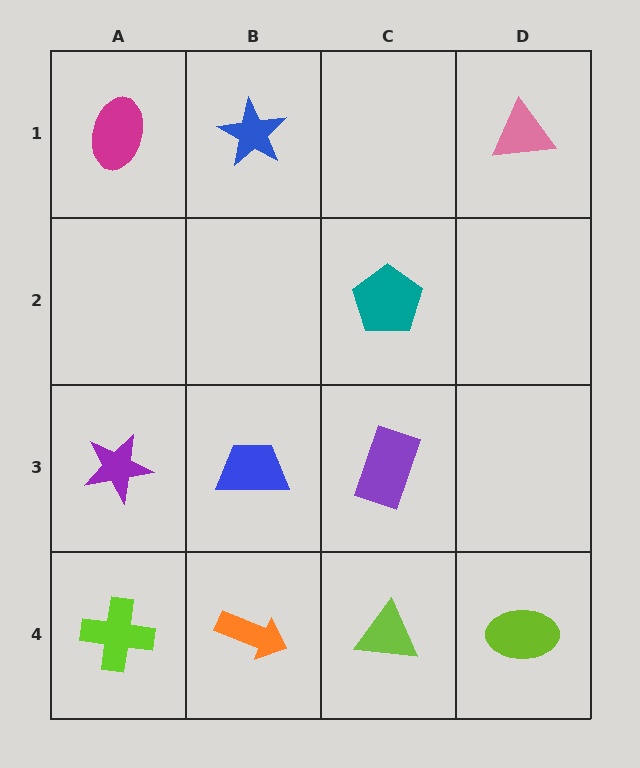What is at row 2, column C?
A teal pentagon.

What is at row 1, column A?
A magenta ellipse.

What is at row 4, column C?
A lime triangle.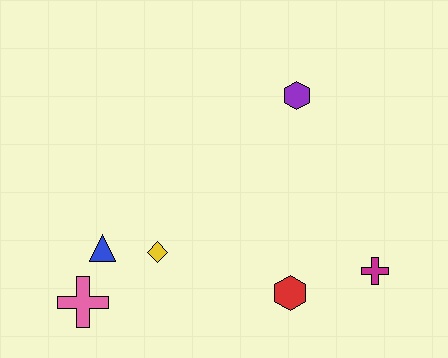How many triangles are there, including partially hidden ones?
There is 1 triangle.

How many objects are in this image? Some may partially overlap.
There are 6 objects.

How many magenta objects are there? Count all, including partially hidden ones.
There is 1 magenta object.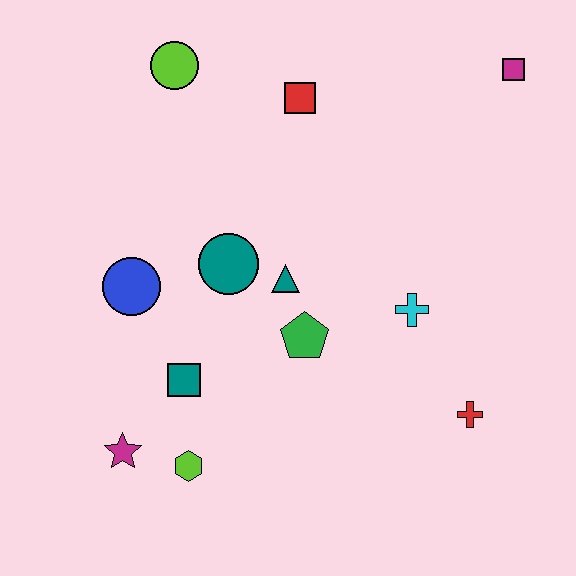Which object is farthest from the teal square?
The magenta square is farthest from the teal square.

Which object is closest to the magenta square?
The red square is closest to the magenta square.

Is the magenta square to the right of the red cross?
Yes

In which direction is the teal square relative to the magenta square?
The teal square is to the left of the magenta square.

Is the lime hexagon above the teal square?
No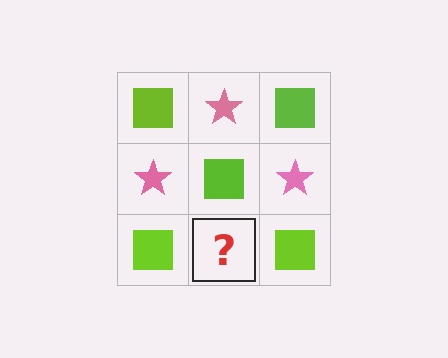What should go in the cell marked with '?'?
The missing cell should contain a pink star.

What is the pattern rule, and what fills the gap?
The rule is that it alternates lime square and pink star in a checkerboard pattern. The gap should be filled with a pink star.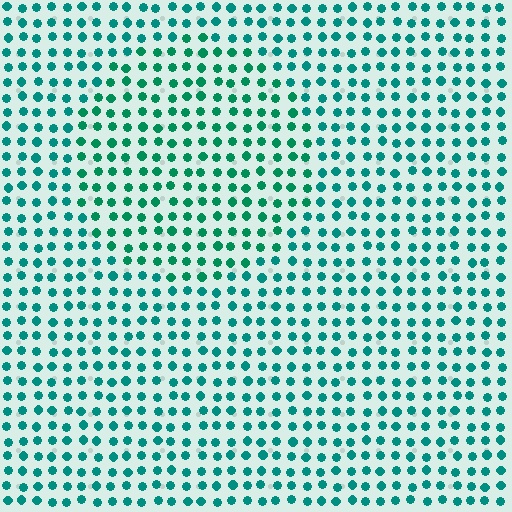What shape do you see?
I see a circle.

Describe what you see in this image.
The image is filled with small teal elements in a uniform arrangement. A circle-shaped region is visible where the elements are tinted to a slightly different hue, forming a subtle color boundary.